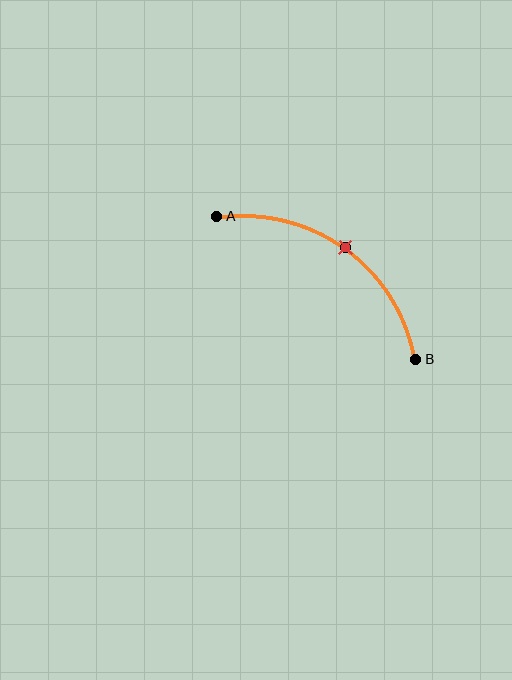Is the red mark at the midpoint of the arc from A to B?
Yes. The red mark lies on the arc at equal arc-length from both A and B — it is the arc midpoint.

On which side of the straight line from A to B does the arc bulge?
The arc bulges above and to the right of the straight line connecting A and B.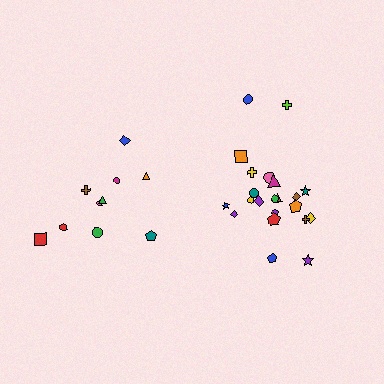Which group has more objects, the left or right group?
The right group.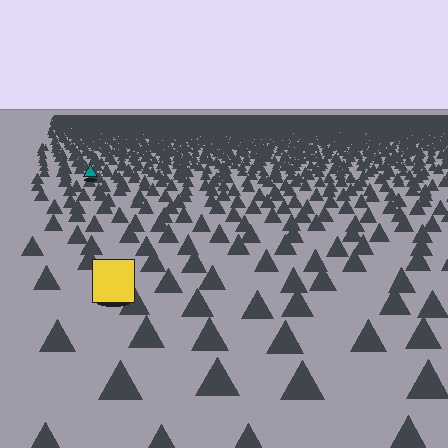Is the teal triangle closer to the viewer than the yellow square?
No. The yellow square is closer — you can tell from the texture gradient: the ground texture is coarser near it.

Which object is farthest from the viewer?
The teal triangle is farthest from the viewer. It appears smaller and the ground texture around it is denser.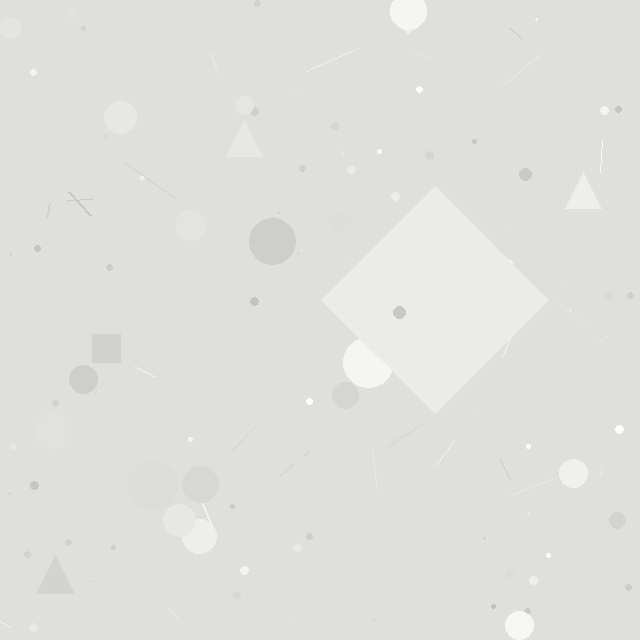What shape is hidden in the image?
A diamond is hidden in the image.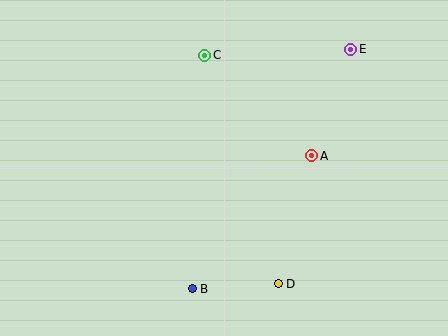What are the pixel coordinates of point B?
Point B is at (192, 289).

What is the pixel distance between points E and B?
The distance between E and B is 287 pixels.